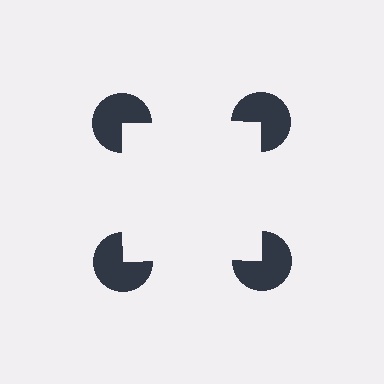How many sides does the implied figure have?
4 sides.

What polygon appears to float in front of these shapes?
An illusory square — its edges are inferred from the aligned wedge cuts in the pac-man discs, not physically drawn.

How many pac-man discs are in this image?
There are 4 — one at each vertex of the illusory square.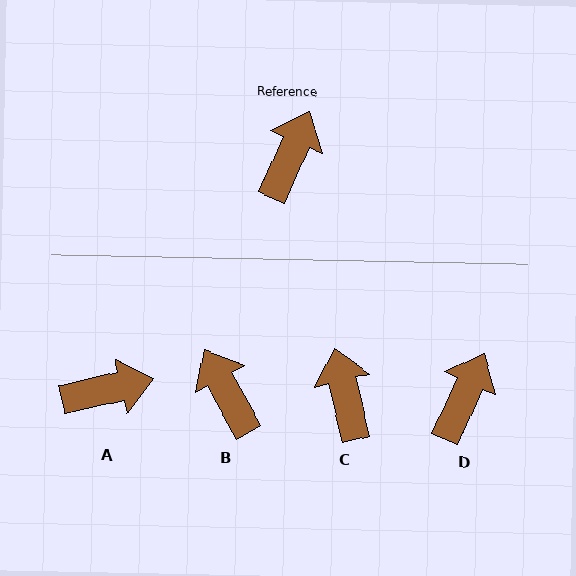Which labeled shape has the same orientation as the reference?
D.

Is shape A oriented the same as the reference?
No, it is off by about 53 degrees.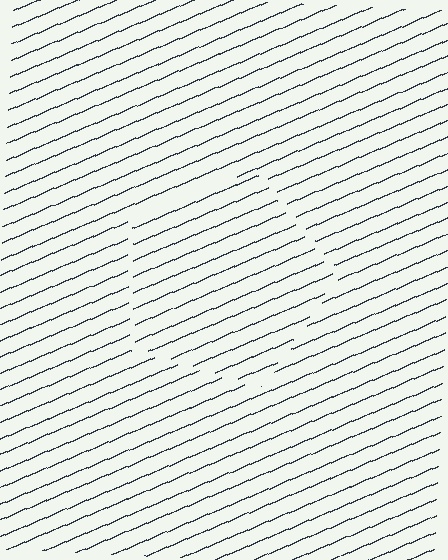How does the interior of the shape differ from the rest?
The interior of the shape contains the same grating, shifted by half a period — the contour is defined by the phase discontinuity where line-ends from the inner and outer gratings abut.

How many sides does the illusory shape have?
5 sides — the line-ends trace a pentagon.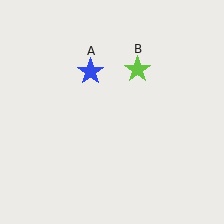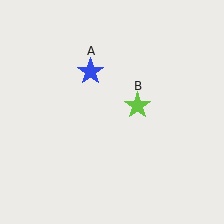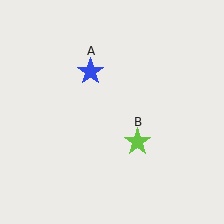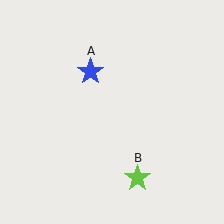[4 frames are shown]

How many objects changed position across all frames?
1 object changed position: lime star (object B).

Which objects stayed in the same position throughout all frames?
Blue star (object A) remained stationary.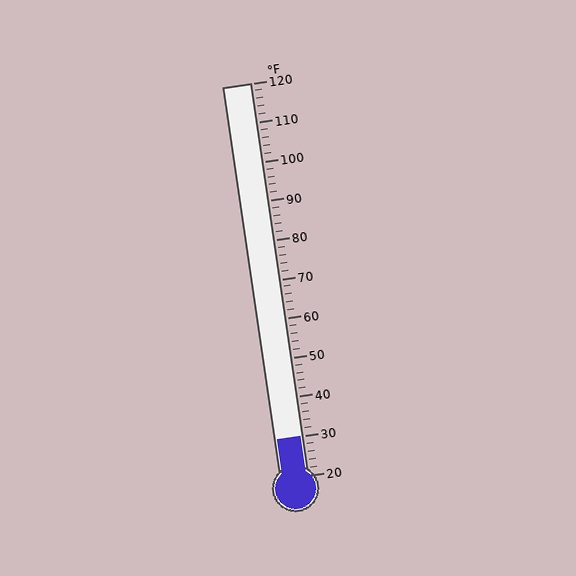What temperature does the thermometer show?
The thermometer shows approximately 30°F.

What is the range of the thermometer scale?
The thermometer scale ranges from 20°F to 120°F.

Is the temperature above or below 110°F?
The temperature is below 110°F.